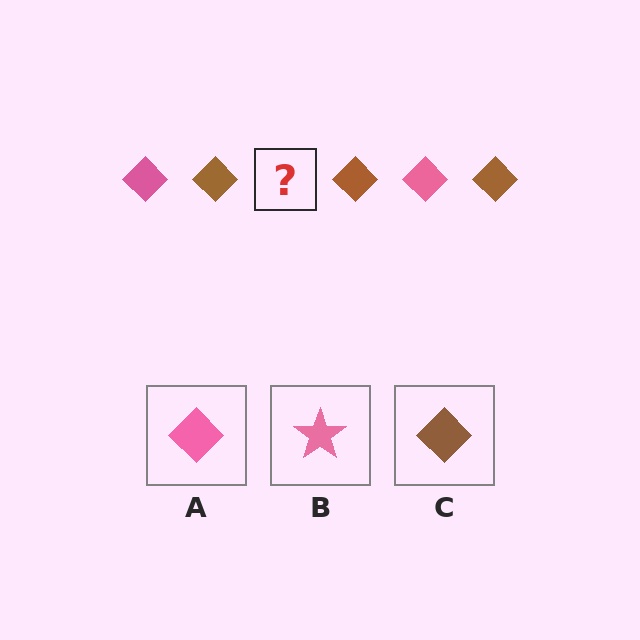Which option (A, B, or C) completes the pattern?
A.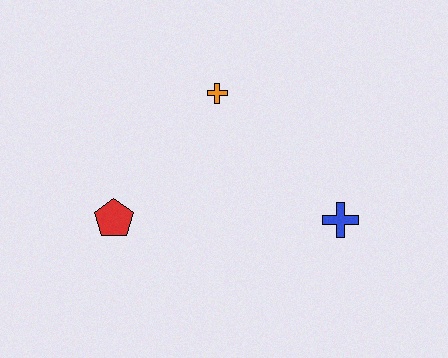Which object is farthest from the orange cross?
The blue cross is farthest from the orange cross.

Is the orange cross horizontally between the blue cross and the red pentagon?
Yes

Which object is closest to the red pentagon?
The orange cross is closest to the red pentagon.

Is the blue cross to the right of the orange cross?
Yes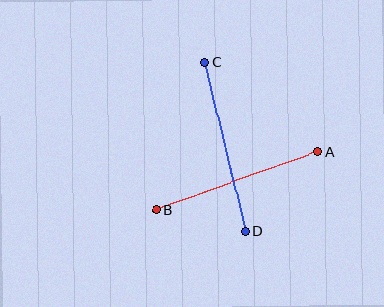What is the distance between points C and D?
The distance is approximately 175 pixels.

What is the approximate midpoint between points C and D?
The midpoint is at approximately (225, 147) pixels.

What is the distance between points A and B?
The distance is approximately 172 pixels.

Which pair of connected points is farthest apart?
Points C and D are farthest apart.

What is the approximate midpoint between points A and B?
The midpoint is at approximately (237, 181) pixels.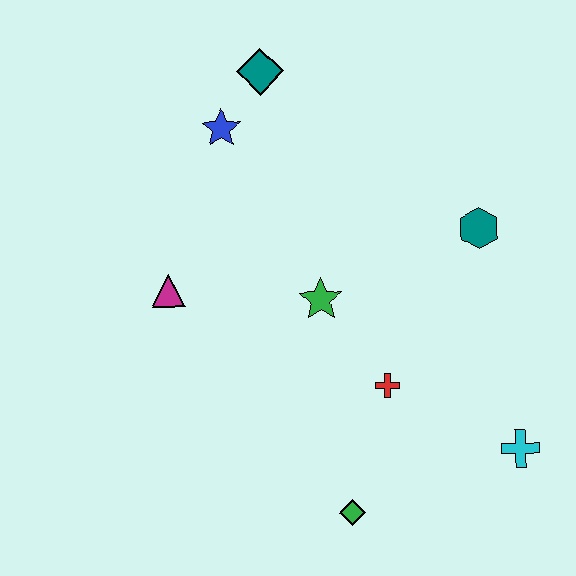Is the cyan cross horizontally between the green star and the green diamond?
No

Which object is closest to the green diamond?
The red cross is closest to the green diamond.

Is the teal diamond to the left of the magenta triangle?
No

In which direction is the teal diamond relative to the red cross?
The teal diamond is above the red cross.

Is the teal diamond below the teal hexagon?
No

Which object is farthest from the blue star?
The cyan cross is farthest from the blue star.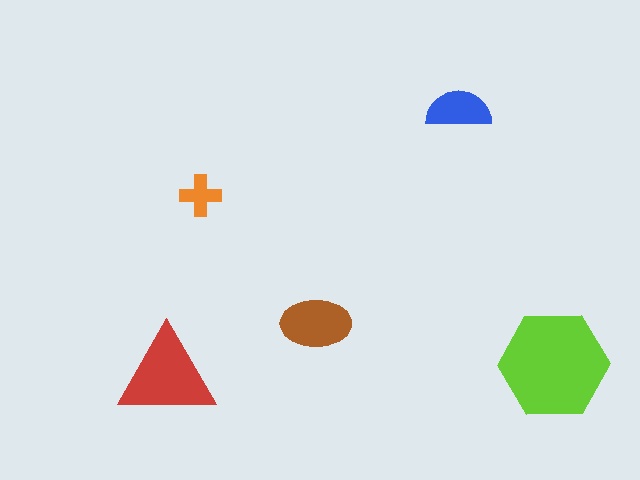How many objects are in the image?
There are 5 objects in the image.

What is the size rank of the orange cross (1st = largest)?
5th.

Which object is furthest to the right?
The lime hexagon is rightmost.